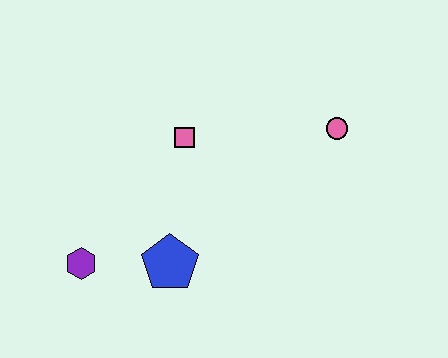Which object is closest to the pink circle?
The pink square is closest to the pink circle.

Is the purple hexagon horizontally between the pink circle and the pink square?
No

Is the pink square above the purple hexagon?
Yes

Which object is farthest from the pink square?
The purple hexagon is farthest from the pink square.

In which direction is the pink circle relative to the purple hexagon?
The pink circle is to the right of the purple hexagon.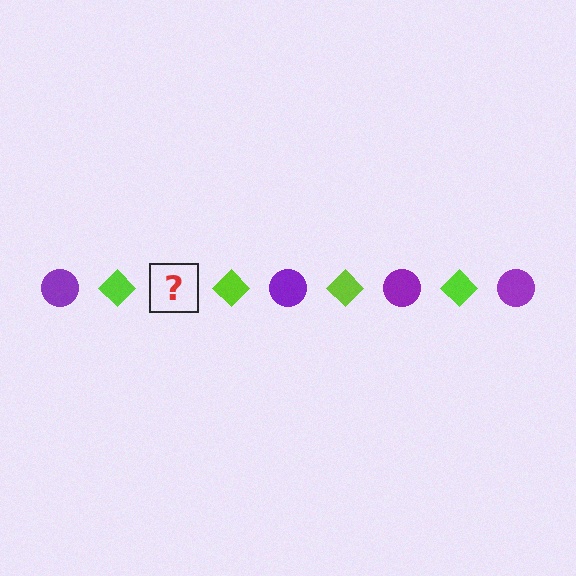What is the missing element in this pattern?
The missing element is a purple circle.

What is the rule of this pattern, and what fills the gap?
The rule is that the pattern alternates between purple circle and lime diamond. The gap should be filled with a purple circle.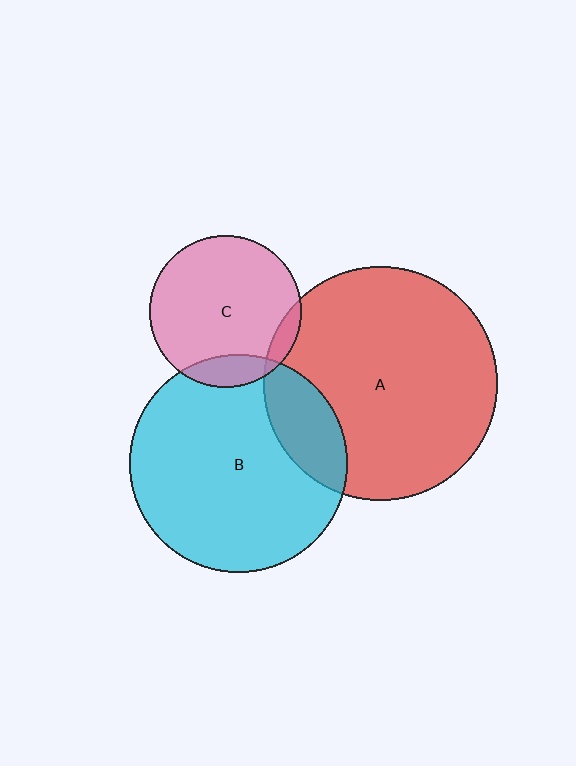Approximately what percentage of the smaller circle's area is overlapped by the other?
Approximately 20%.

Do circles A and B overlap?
Yes.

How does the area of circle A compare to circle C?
Approximately 2.4 times.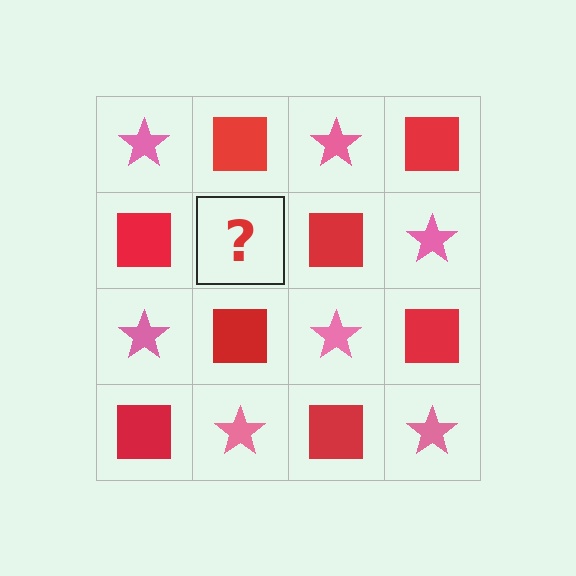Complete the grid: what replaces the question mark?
The question mark should be replaced with a pink star.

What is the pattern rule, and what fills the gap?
The rule is that it alternates pink star and red square in a checkerboard pattern. The gap should be filled with a pink star.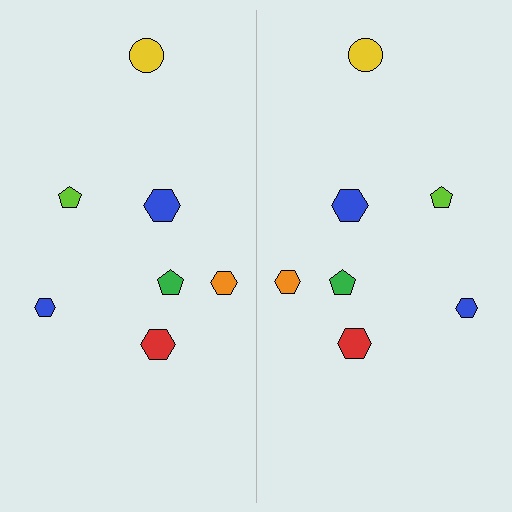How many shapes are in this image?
There are 14 shapes in this image.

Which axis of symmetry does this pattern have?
The pattern has a vertical axis of symmetry running through the center of the image.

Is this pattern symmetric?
Yes, this pattern has bilateral (reflection) symmetry.